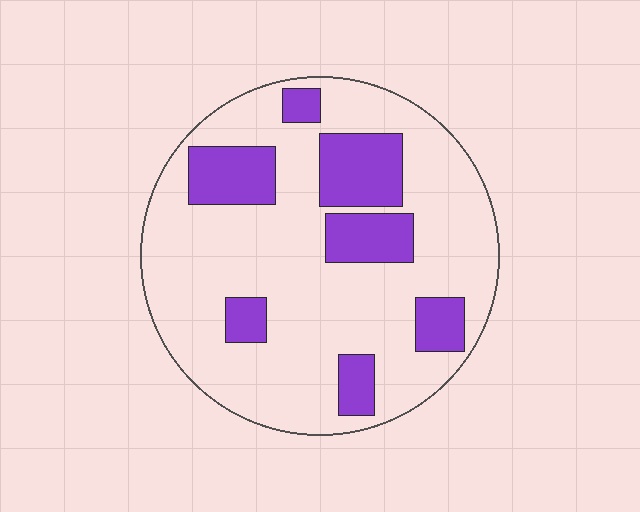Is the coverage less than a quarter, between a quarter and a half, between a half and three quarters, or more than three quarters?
Less than a quarter.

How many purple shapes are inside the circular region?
7.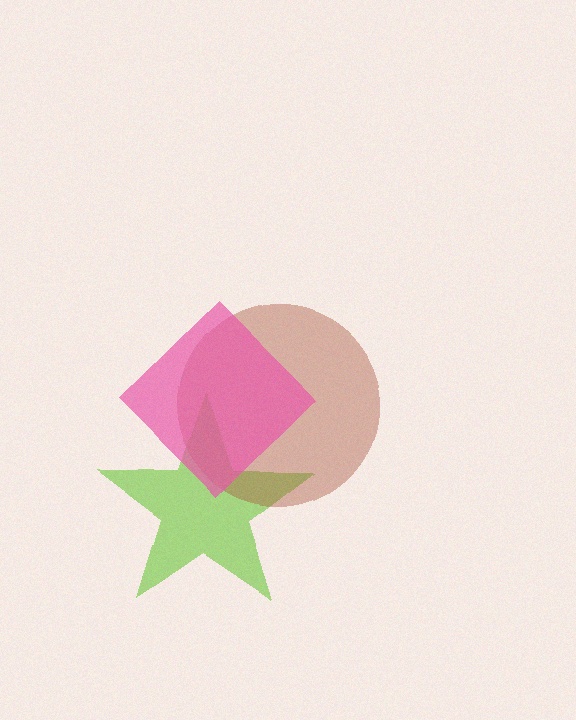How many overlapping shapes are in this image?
There are 3 overlapping shapes in the image.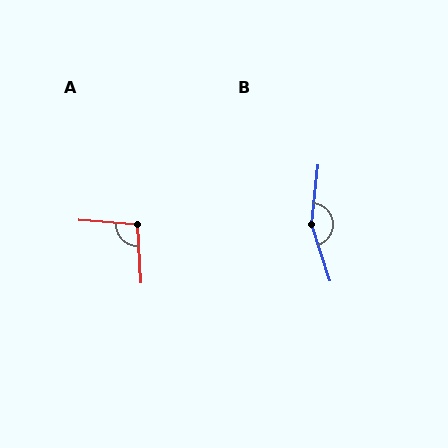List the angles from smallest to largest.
A (97°), B (156°).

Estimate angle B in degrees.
Approximately 156 degrees.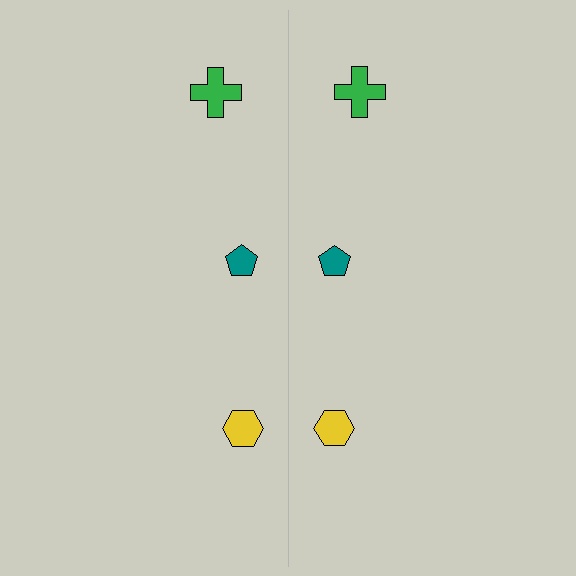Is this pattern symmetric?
Yes, this pattern has bilateral (reflection) symmetry.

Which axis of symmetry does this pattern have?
The pattern has a vertical axis of symmetry running through the center of the image.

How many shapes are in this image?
There are 6 shapes in this image.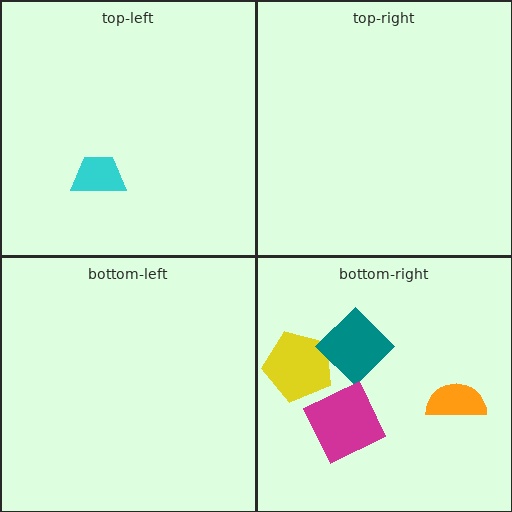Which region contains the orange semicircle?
The bottom-right region.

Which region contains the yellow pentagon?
The bottom-right region.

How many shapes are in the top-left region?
1.